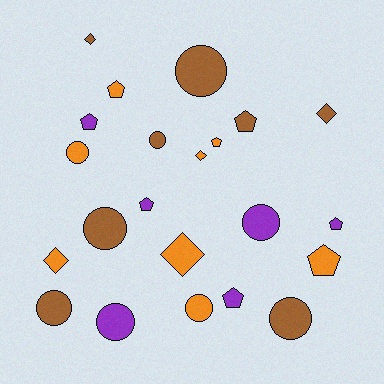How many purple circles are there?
There are 2 purple circles.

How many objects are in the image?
There are 22 objects.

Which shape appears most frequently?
Circle, with 9 objects.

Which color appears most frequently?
Brown, with 8 objects.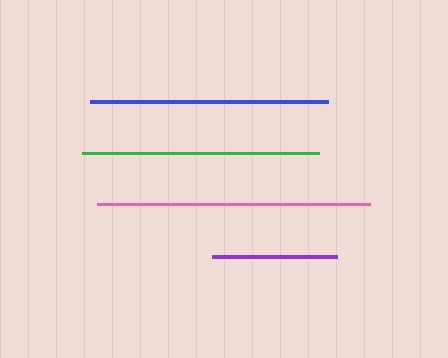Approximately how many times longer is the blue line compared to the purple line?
The blue line is approximately 1.9 times the length of the purple line.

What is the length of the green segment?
The green segment is approximately 237 pixels long.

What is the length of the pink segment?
The pink segment is approximately 273 pixels long.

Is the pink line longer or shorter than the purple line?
The pink line is longer than the purple line.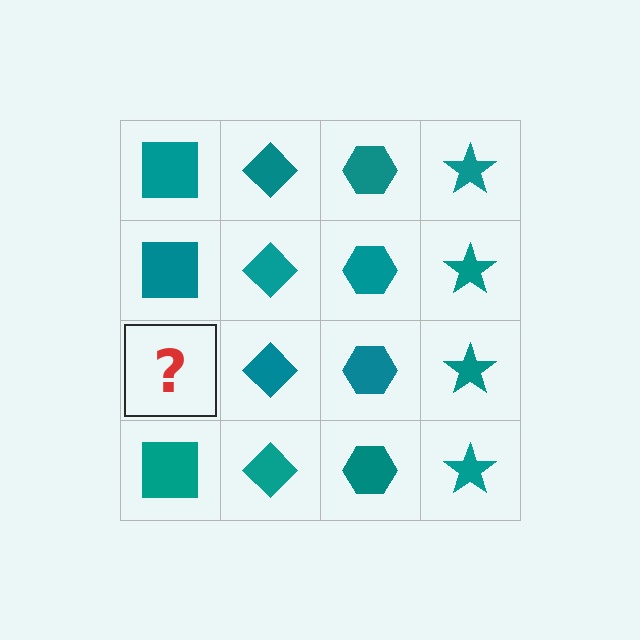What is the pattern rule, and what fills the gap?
The rule is that each column has a consistent shape. The gap should be filled with a teal square.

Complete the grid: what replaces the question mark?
The question mark should be replaced with a teal square.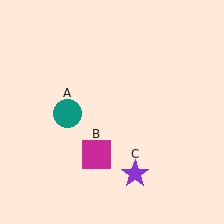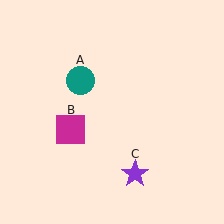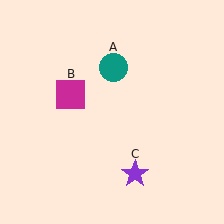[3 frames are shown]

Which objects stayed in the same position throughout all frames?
Purple star (object C) remained stationary.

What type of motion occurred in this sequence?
The teal circle (object A), magenta square (object B) rotated clockwise around the center of the scene.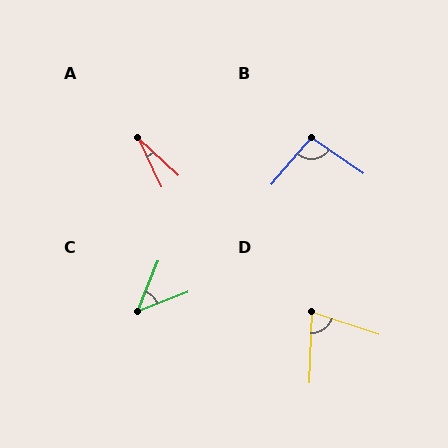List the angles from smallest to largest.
A (22°), C (47°), D (74°), B (96°).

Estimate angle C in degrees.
Approximately 47 degrees.